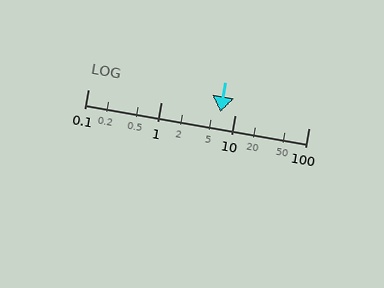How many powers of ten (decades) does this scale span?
The scale spans 3 decades, from 0.1 to 100.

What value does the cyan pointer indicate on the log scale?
The pointer indicates approximately 6.3.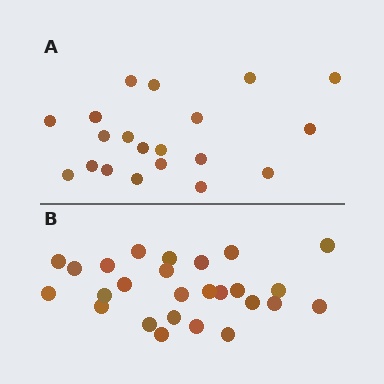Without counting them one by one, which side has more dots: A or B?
Region B (the bottom region) has more dots.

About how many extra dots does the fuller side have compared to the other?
Region B has about 6 more dots than region A.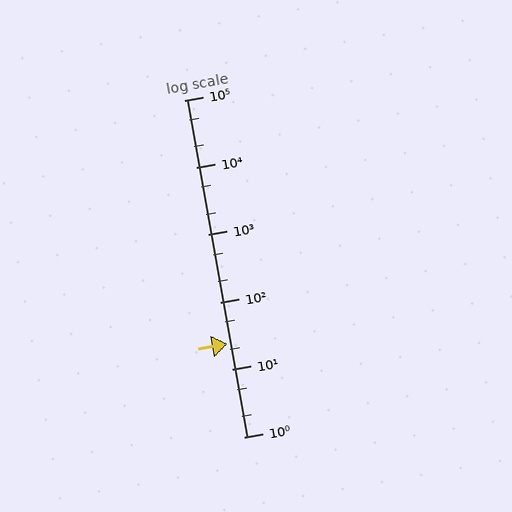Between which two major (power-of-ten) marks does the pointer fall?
The pointer is between 10 and 100.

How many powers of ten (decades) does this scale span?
The scale spans 5 decades, from 1 to 100000.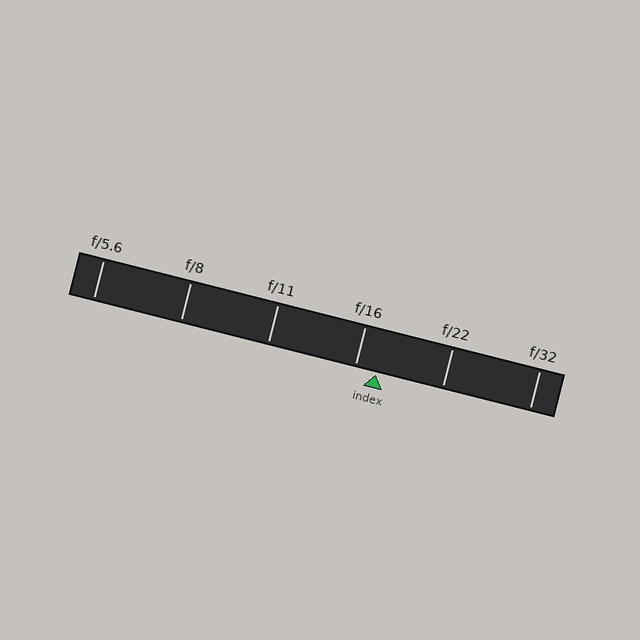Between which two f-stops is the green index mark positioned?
The index mark is between f/16 and f/22.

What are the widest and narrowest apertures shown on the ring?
The widest aperture shown is f/5.6 and the narrowest is f/32.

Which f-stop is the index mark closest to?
The index mark is closest to f/16.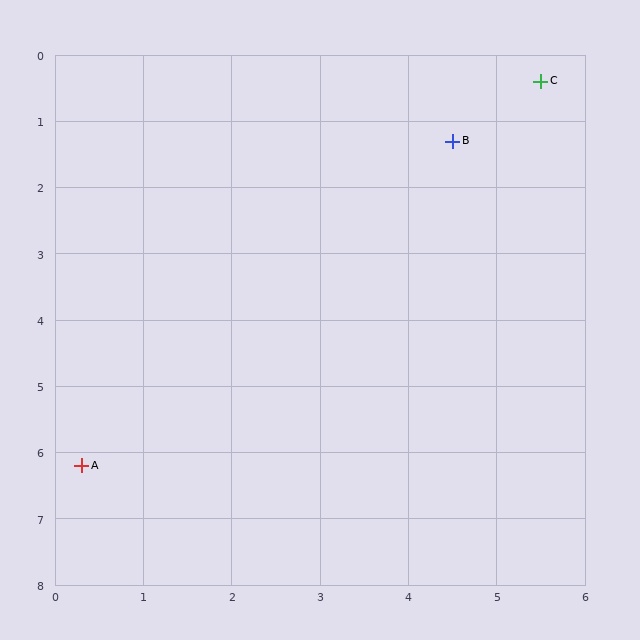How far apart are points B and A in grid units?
Points B and A are about 6.5 grid units apart.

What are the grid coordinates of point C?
Point C is at approximately (5.5, 0.4).